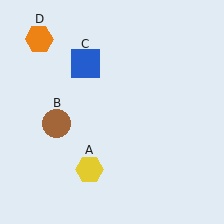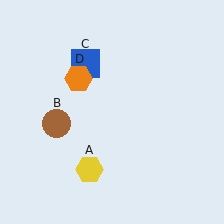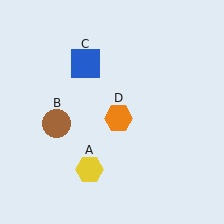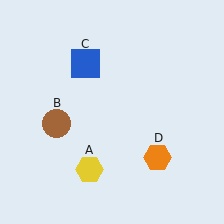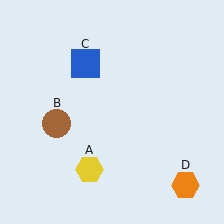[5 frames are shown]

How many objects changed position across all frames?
1 object changed position: orange hexagon (object D).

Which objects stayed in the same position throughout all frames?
Yellow hexagon (object A) and brown circle (object B) and blue square (object C) remained stationary.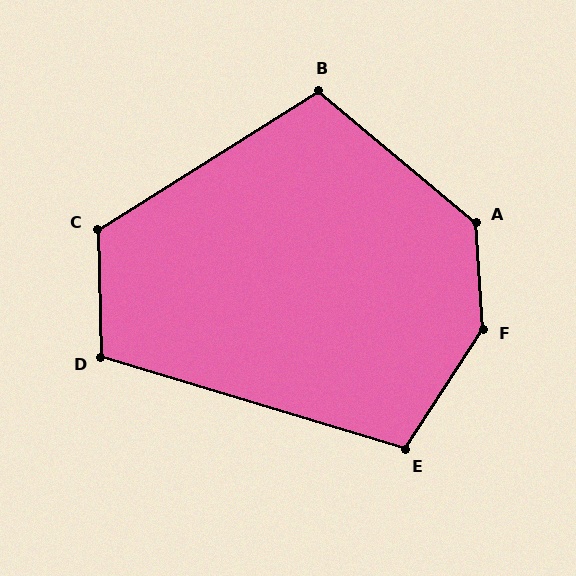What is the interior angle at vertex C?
Approximately 120 degrees (obtuse).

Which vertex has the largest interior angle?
F, at approximately 143 degrees.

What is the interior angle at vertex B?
Approximately 108 degrees (obtuse).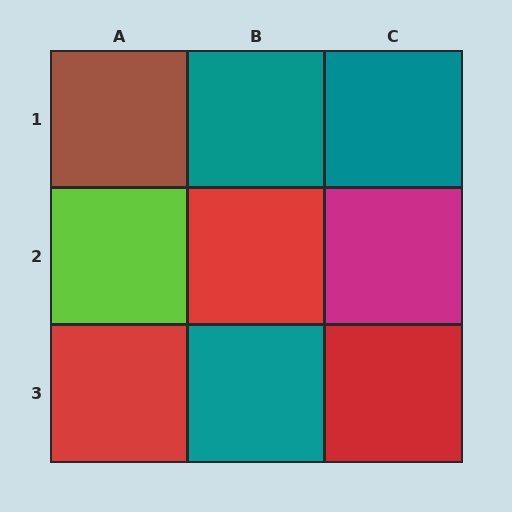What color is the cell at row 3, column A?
Red.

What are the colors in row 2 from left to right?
Lime, red, magenta.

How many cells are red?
3 cells are red.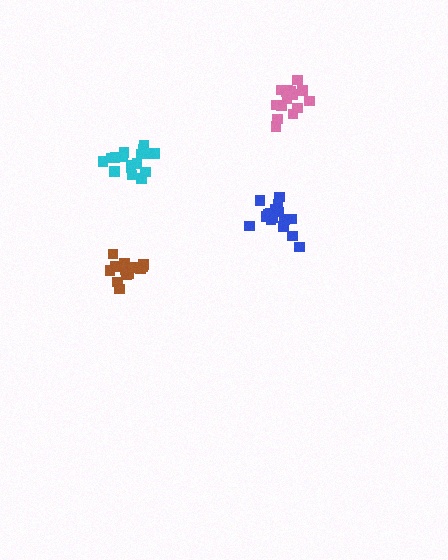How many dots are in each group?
Group 1: 16 dots, Group 2: 17 dots, Group 3: 17 dots, Group 4: 15 dots (65 total).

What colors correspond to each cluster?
The clusters are colored: pink, blue, cyan, brown.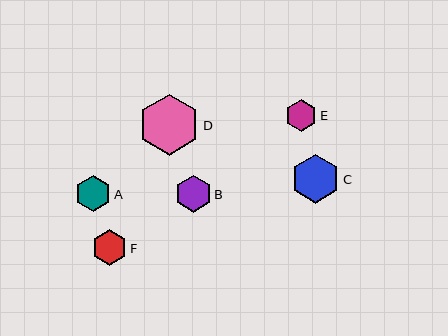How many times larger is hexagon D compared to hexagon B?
Hexagon D is approximately 1.7 times the size of hexagon B.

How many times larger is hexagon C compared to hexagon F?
Hexagon C is approximately 1.4 times the size of hexagon F.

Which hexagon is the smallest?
Hexagon E is the smallest with a size of approximately 32 pixels.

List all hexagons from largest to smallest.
From largest to smallest: D, C, B, A, F, E.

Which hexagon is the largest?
Hexagon D is the largest with a size of approximately 61 pixels.